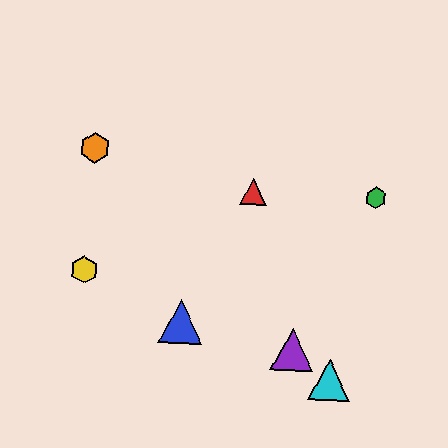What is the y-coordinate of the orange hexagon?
The orange hexagon is at y≈148.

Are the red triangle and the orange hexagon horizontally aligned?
No, the red triangle is at y≈192 and the orange hexagon is at y≈148.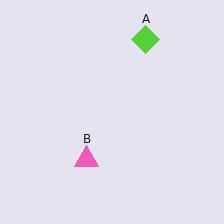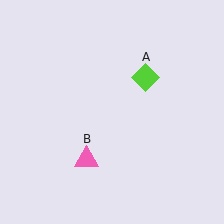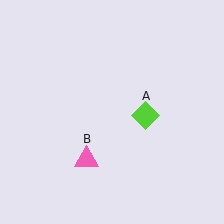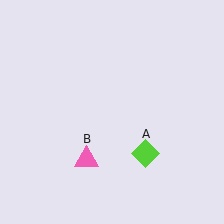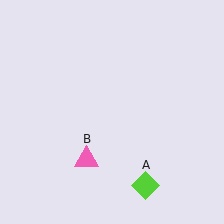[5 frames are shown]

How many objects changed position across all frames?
1 object changed position: lime diamond (object A).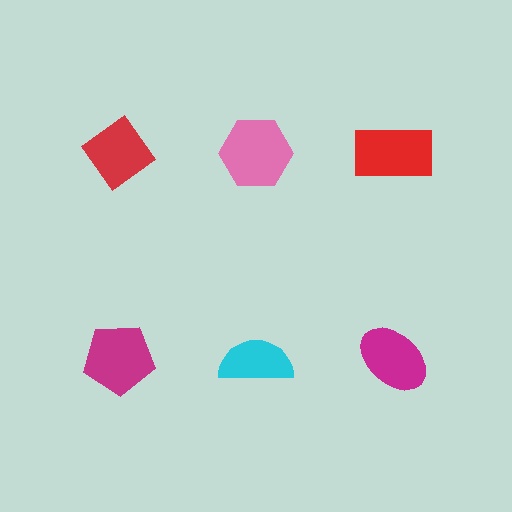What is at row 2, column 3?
A magenta ellipse.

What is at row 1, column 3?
A red rectangle.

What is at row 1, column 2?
A pink hexagon.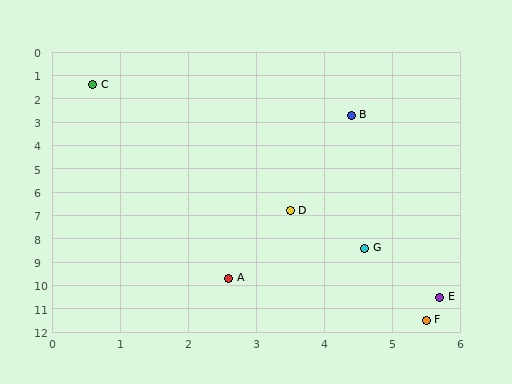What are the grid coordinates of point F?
Point F is at approximately (5.5, 11.5).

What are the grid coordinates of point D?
Point D is at approximately (3.5, 6.8).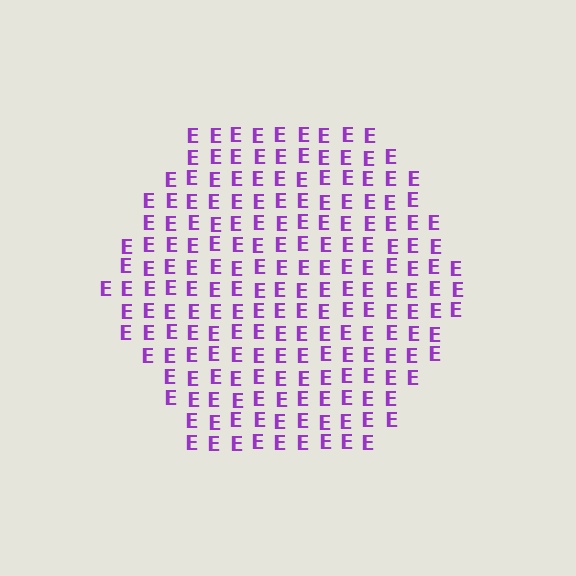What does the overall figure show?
The overall figure shows a hexagon.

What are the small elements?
The small elements are letter E's.